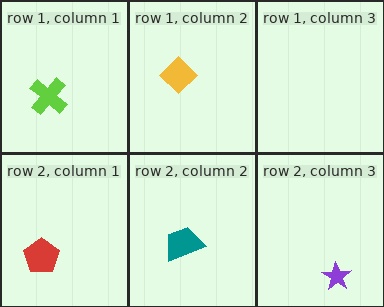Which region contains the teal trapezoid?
The row 2, column 2 region.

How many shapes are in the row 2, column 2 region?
1.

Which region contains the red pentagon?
The row 2, column 1 region.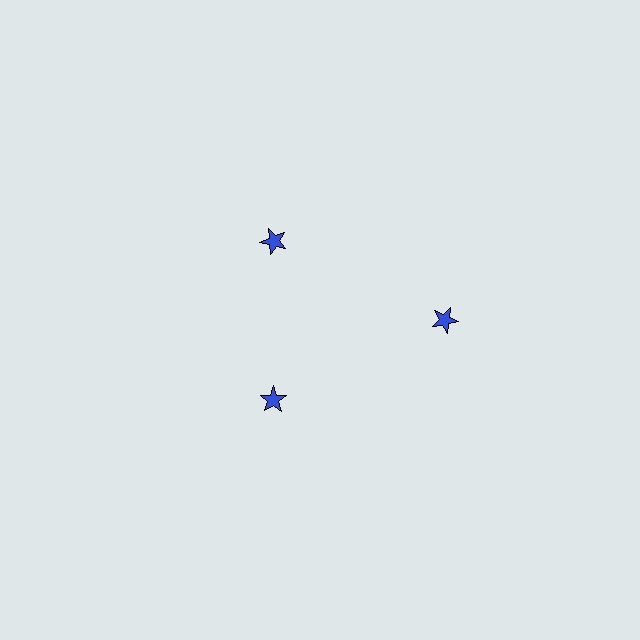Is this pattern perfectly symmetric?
No. The 3 blue stars are arranged in a ring, but one element near the 3 o'clock position is pushed outward from the center, breaking the 3-fold rotational symmetry.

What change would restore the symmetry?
The symmetry would be restored by moving it inward, back onto the ring so that all 3 stars sit at equal angles and equal distance from the center.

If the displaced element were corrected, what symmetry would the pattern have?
It would have 3-fold rotational symmetry — the pattern would map onto itself every 120 degrees.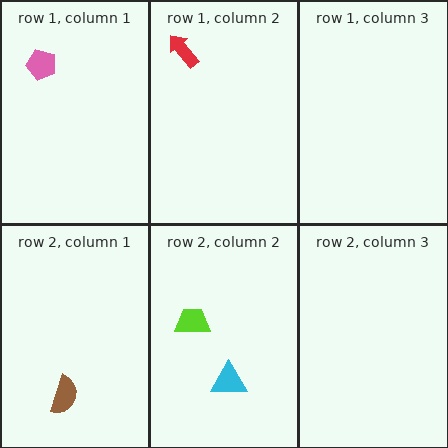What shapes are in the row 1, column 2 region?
The red arrow.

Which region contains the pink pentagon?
The row 1, column 1 region.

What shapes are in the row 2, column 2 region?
The cyan triangle, the lime trapezoid.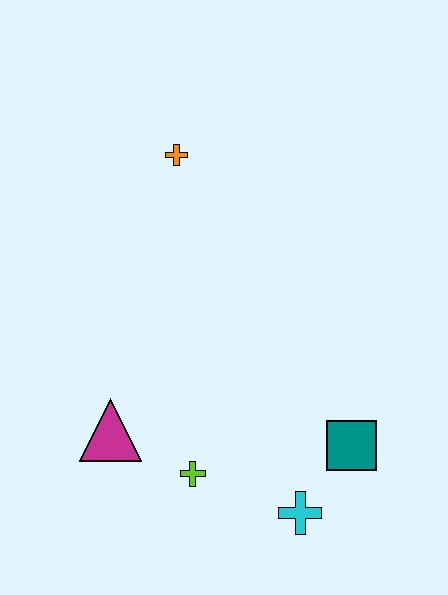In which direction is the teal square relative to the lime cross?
The teal square is to the right of the lime cross.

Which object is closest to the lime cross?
The magenta triangle is closest to the lime cross.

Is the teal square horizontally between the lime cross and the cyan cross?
No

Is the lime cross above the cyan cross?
Yes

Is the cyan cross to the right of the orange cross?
Yes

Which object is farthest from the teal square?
The orange cross is farthest from the teal square.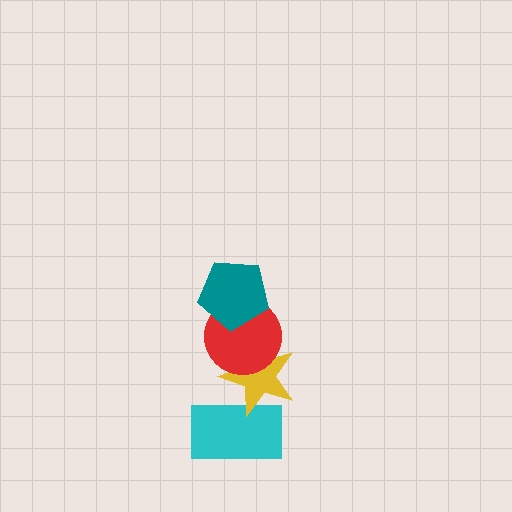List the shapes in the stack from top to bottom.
From top to bottom: the teal pentagon, the red circle, the yellow star, the cyan rectangle.